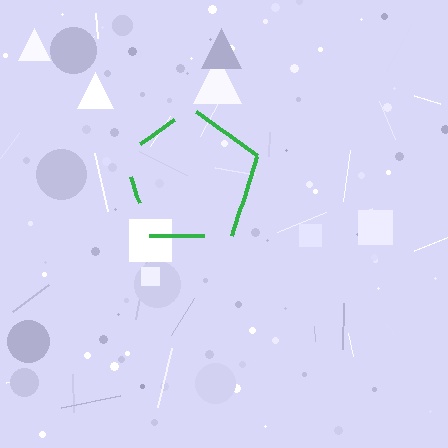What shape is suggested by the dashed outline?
The dashed outline suggests a pentagon.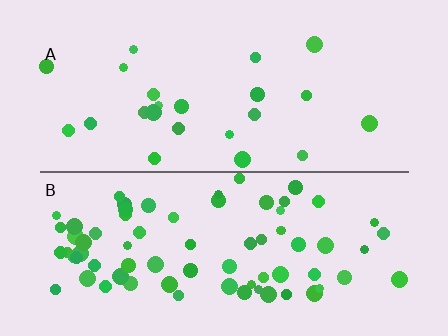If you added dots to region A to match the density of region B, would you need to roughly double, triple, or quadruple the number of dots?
Approximately triple.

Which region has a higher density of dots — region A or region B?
B (the bottom).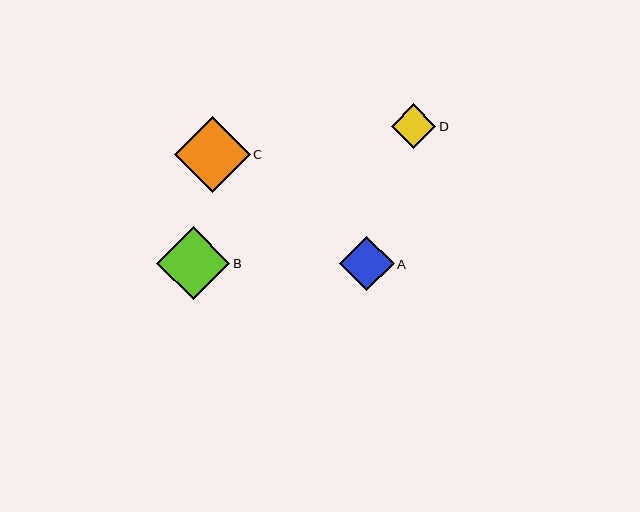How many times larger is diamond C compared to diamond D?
Diamond C is approximately 1.7 times the size of diamond D.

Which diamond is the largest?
Diamond C is the largest with a size of approximately 76 pixels.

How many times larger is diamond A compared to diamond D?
Diamond A is approximately 1.2 times the size of diamond D.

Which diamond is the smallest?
Diamond D is the smallest with a size of approximately 44 pixels.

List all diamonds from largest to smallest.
From largest to smallest: C, B, A, D.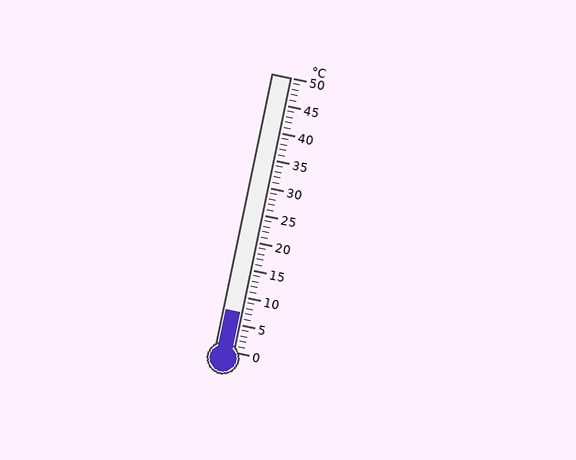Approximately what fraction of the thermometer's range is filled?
The thermometer is filled to approximately 15% of its range.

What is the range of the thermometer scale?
The thermometer scale ranges from 0°C to 50°C.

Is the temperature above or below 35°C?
The temperature is below 35°C.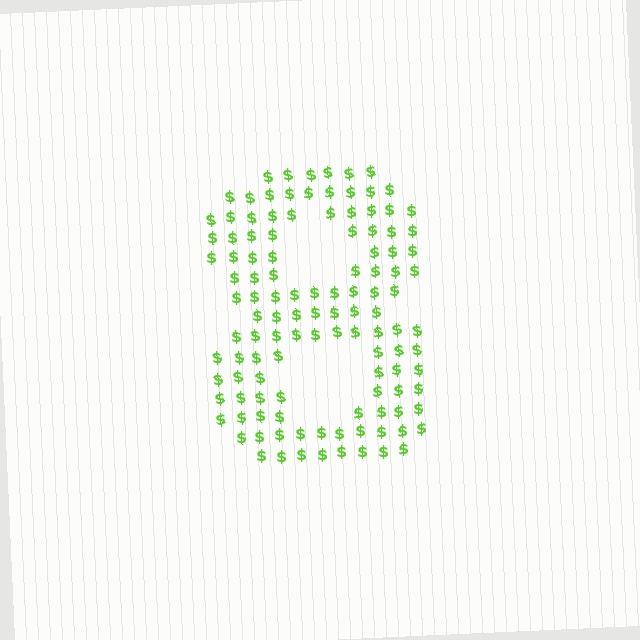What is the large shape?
The large shape is the digit 8.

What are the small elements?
The small elements are dollar signs.